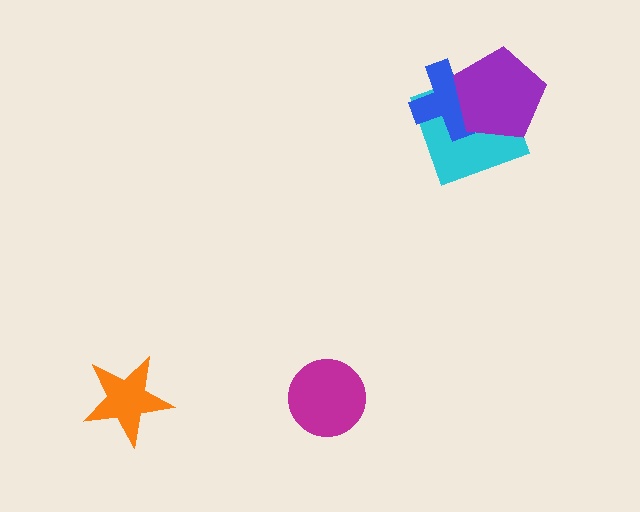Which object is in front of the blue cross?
The purple pentagon is in front of the blue cross.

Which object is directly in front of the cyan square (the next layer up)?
The blue cross is directly in front of the cyan square.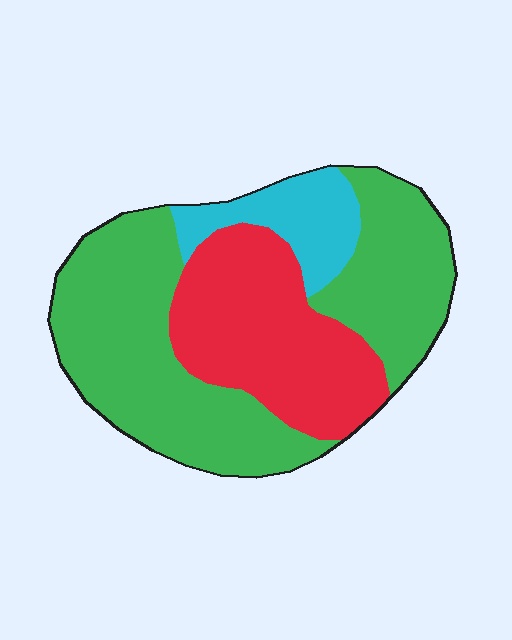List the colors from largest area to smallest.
From largest to smallest: green, red, cyan.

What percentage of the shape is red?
Red takes up between a quarter and a half of the shape.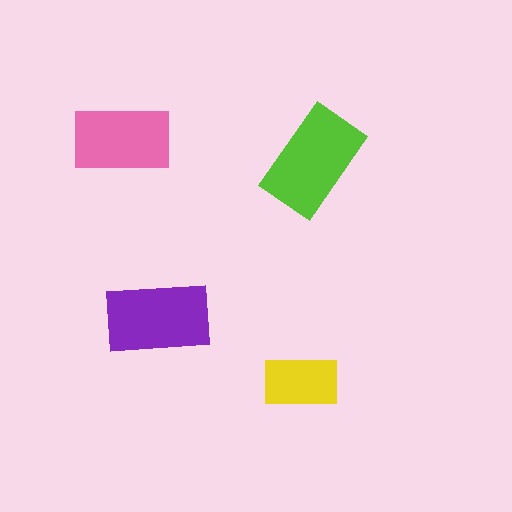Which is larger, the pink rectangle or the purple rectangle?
The purple one.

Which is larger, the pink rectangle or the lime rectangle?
The lime one.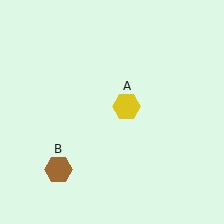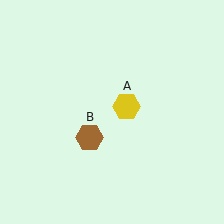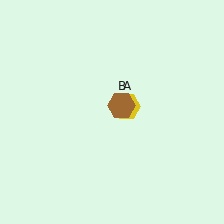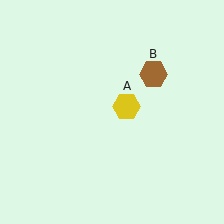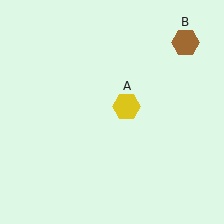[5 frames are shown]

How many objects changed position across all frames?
1 object changed position: brown hexagon (object B).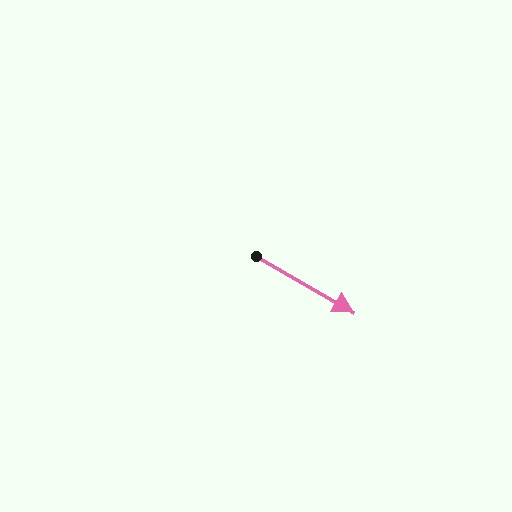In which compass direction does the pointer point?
Southeast.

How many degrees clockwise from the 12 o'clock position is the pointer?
Approximately 120 degrees.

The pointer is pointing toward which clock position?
Roughly 4 o'clock.